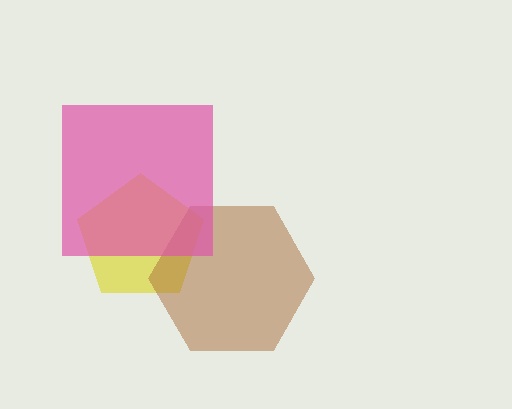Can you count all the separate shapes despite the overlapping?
Yes, there are 3 separate shapes.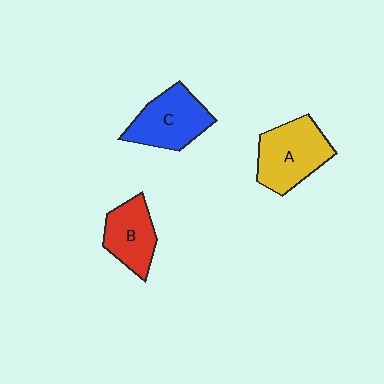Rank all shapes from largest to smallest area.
From largest to smallest: A (yellow), C (blue), B (red).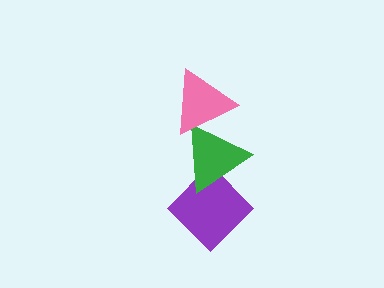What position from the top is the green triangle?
The green triangle is 2nd from the top.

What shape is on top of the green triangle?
The pink triangle is on top of the green triangle.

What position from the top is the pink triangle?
The pink triangle is 1st from the top.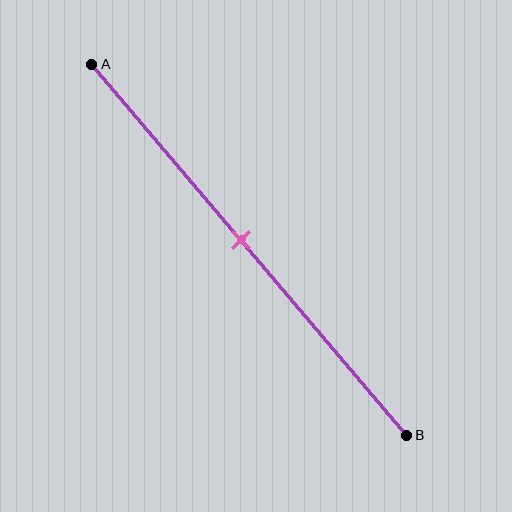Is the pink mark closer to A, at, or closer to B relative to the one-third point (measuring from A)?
The pink mark is closer to point B than the one-third point of segment AB.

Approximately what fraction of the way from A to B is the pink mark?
The pink mark is approximately 45% of the way from A to B.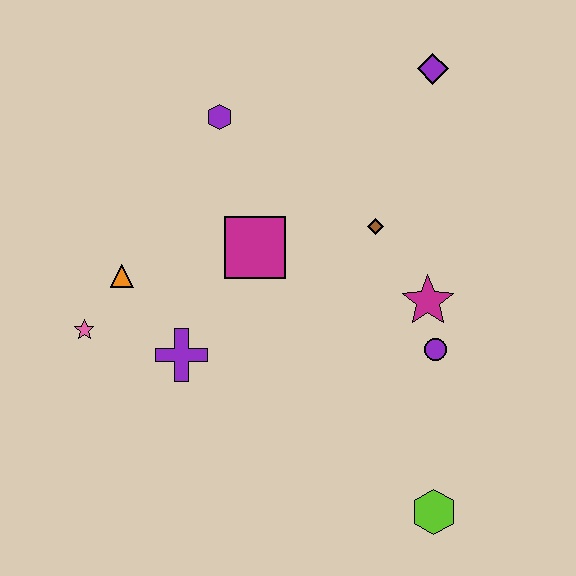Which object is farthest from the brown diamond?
The pink star is farthest from the brown diamond.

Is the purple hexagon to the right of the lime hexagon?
No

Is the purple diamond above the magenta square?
Yes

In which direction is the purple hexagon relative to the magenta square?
The purple hexagon is above the magenta square.